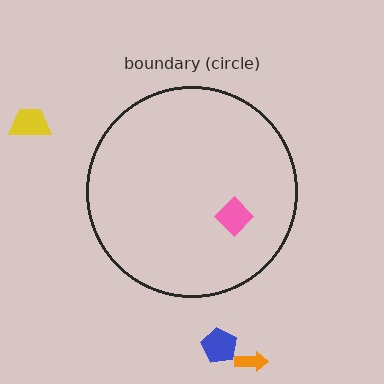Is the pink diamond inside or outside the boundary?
Inside.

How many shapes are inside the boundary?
1 inside, 3 outside.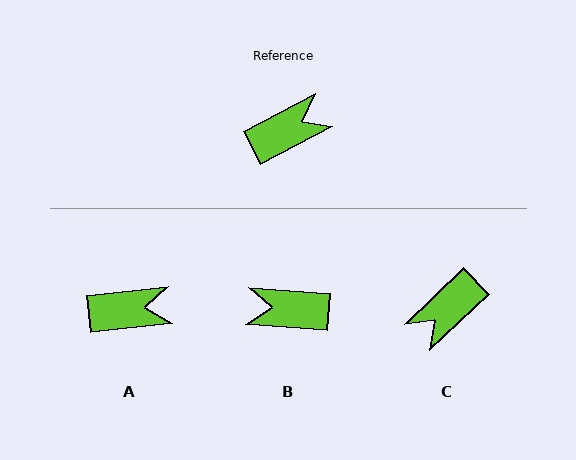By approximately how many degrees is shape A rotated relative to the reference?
Approximately 22 degrees clockwise.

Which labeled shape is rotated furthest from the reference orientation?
C, about 164 degrees away.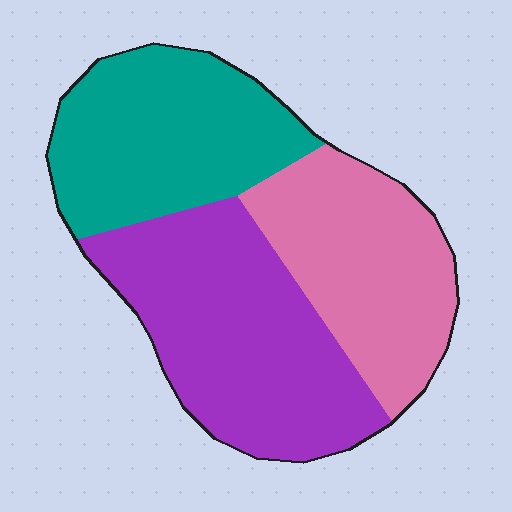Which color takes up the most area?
Purple, at roughly 40%.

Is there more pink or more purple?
Purple.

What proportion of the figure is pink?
Pink takes up about one third (1/3) of the figure.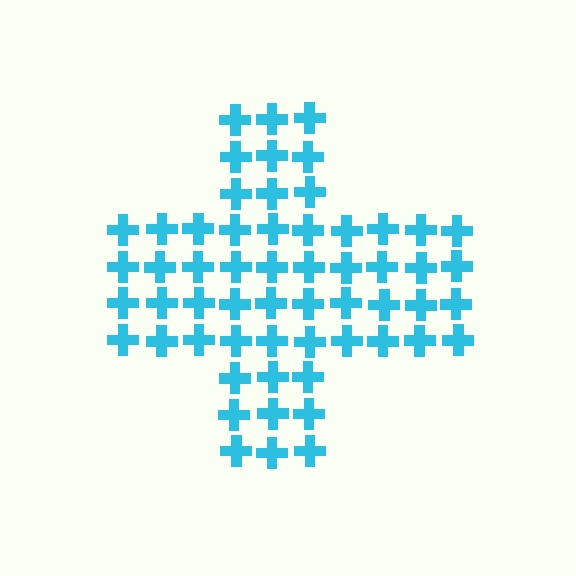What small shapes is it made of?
It is made of small crosses.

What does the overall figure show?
The overall figure shows a cross.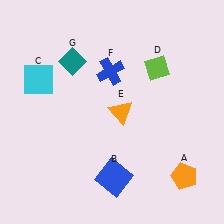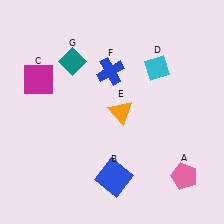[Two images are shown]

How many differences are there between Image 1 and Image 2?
There are 3 differences between the two images.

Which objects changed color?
A changed from orange to pink. C changed from cyan to magenta. D changed from lime to cyan.